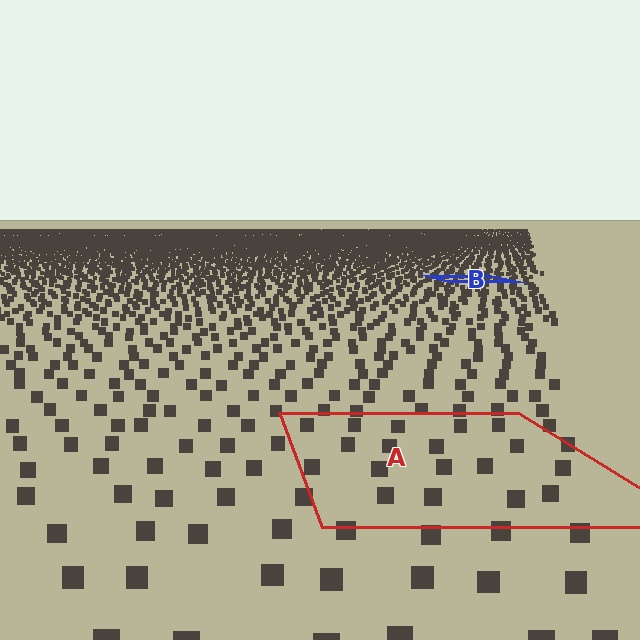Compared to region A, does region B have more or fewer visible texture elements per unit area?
Region B has more texture elements per unit area — they are packed more densely because it is farther away.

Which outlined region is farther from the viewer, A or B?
Region B is farther from the viewer — the texture elements inside it appear smaller and more densely packed.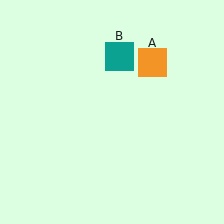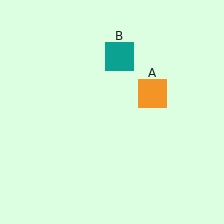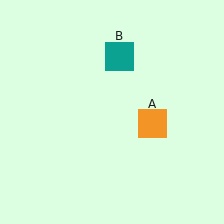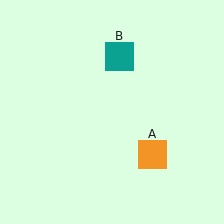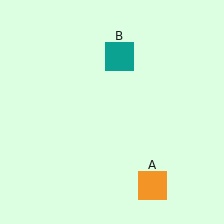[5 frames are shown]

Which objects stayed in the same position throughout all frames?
Teal square (object B) remained stationary.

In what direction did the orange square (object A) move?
The orange square (object A) moved down.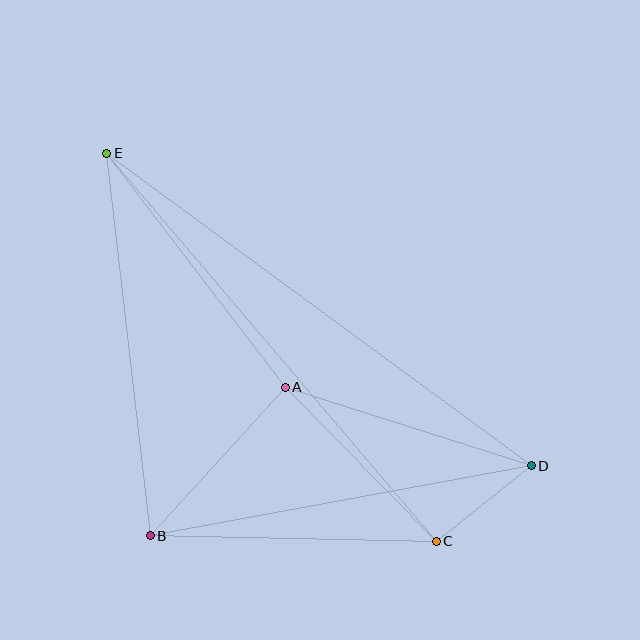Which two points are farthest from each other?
Points D and E are farthest from each other.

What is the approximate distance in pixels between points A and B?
The distance between A and B is approximately 200 pixels.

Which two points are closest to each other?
Points C and D are closest to each other.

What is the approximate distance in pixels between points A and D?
The distance between A and D is approximately 258 pixels.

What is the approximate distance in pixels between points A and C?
The distance between A and C is approximately 216 pixels.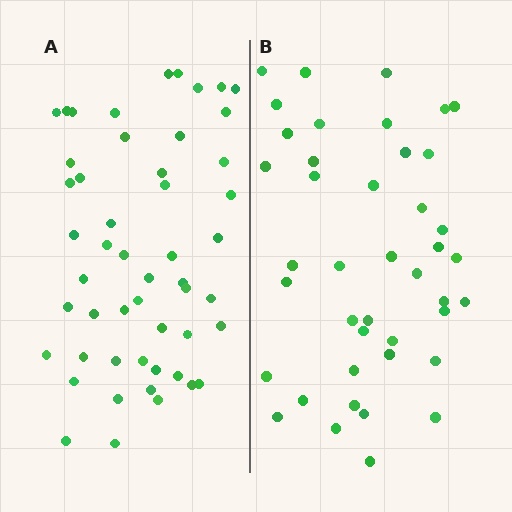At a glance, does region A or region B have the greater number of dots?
Region A (the left region) has more dots.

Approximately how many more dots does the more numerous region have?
Region A has roughly 8 or so more dots than region B.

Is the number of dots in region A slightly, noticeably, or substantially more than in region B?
Region A has only slightly more — the two regions are fairly close. The ratio is roughly 1.2 to 1.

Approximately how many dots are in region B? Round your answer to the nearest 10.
About 40 dots. (The exact count is 42, which rounds to 40.)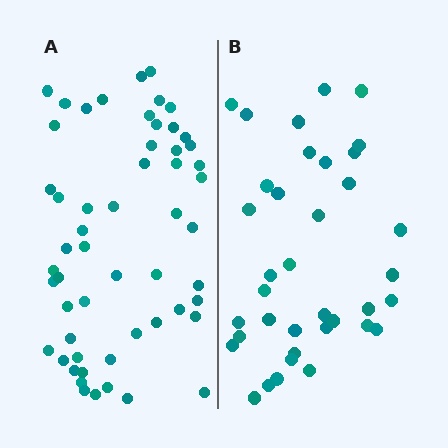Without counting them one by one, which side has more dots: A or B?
Region A (the left region) has more dots.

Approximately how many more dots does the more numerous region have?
Region A has approximately 20 more dots than region B.